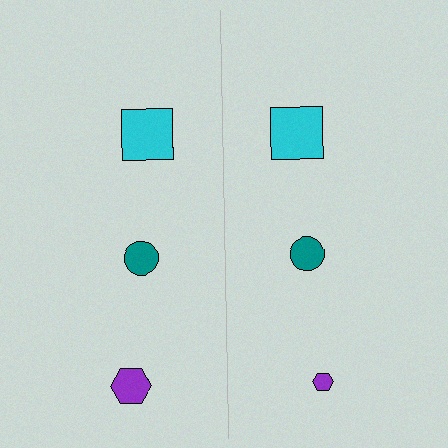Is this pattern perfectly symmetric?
No, the pattern is not perfectly symmetric. The purple hexagon on the right side has a different size than its mirror counterpart.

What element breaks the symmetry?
The purple hexagon on the right side has a different size than its mirror counterpart.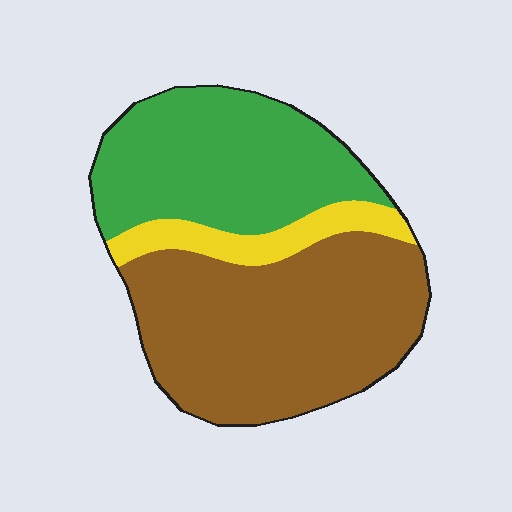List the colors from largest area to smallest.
From largest to smallest: brown, green, yellow.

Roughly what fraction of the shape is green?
Green covers 37% of the shape.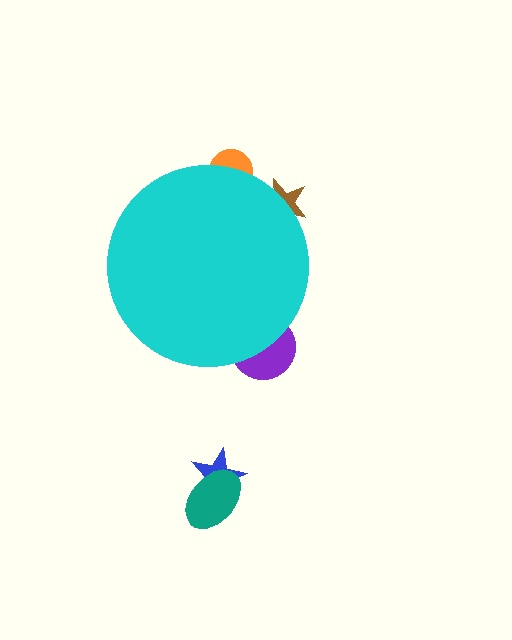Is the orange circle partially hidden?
Yes, the orange circle is partially hidden behind the cyan circle.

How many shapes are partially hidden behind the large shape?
3 shapes are partially hidden.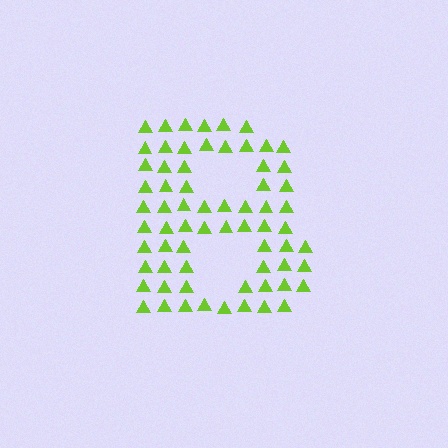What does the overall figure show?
The overall figure shows the letter B.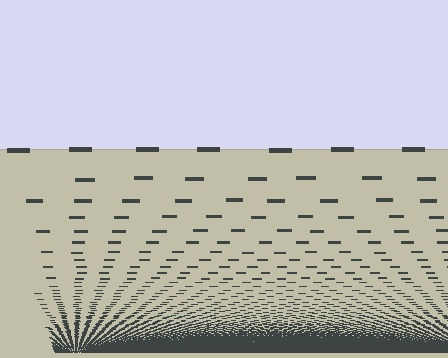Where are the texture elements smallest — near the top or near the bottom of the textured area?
Near the bottom.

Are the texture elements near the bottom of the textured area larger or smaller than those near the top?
Smaller. The gradient is inverted — elements near the bottom are smaller and denser.